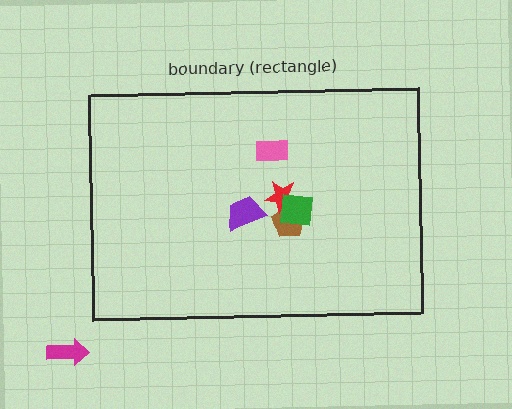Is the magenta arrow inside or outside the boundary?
Outside.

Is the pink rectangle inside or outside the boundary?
Inside.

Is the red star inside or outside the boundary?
Inside.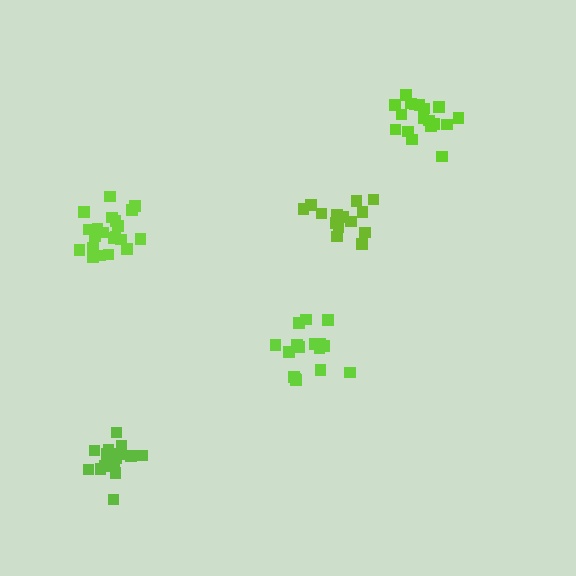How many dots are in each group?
Group 1: 16 dots, Group 2: 15 dots, Group 3: 18 dots, Group 4: 21 dots, Group 5: 17 dots (87 total).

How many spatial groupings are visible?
There are 5 spatial groupings.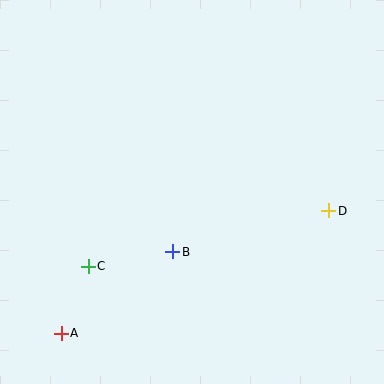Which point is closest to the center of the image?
Point B at (173, 252) is closest to the center.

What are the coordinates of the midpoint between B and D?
The midpoint between B and D is at (251, 231).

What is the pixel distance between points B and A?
The distance between B and A is 138 pixels.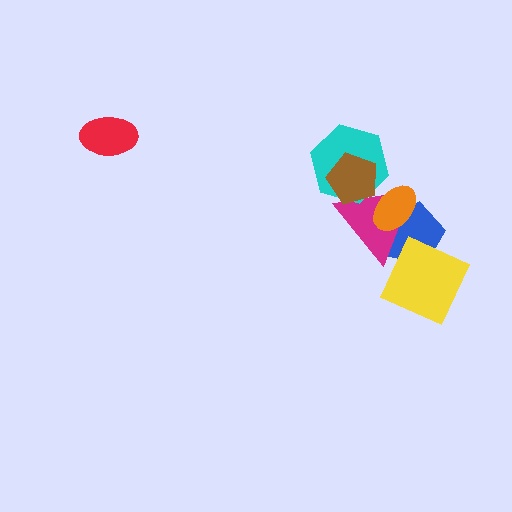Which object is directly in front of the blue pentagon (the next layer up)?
The magenta triangle is directly in front of the blue pentagon.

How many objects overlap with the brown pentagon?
2 objects overlap with the brown pentagon.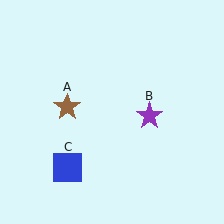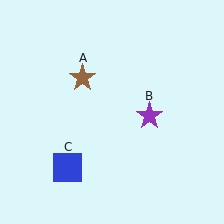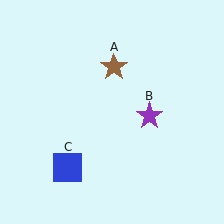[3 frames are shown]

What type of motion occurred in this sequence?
The brown star (object A) rotated clockwise around the center of the scene.